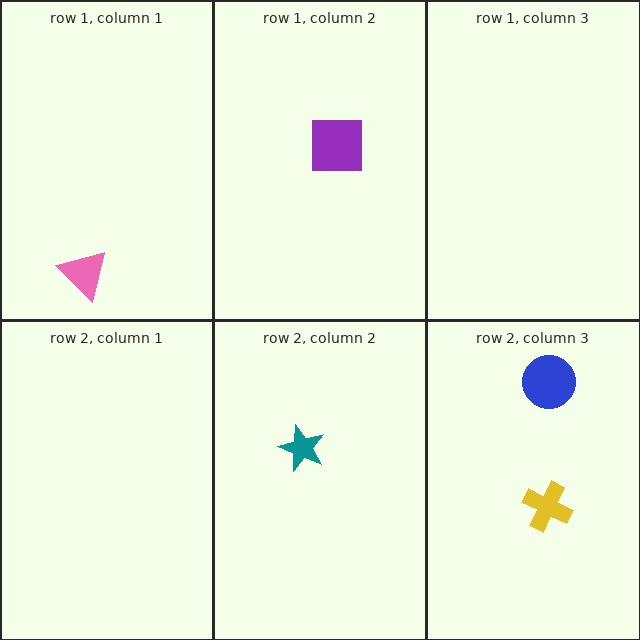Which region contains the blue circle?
The row 2, column 3 region.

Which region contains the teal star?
The row 2, column 2 region.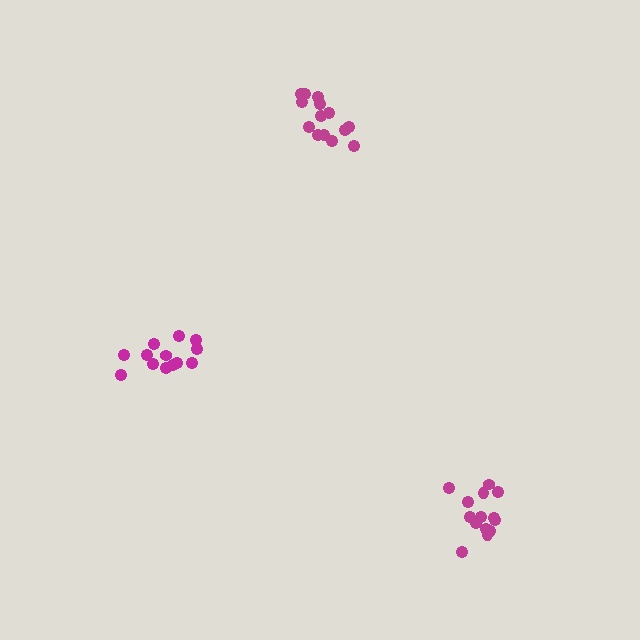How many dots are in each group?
Group 1: 13 dots, Group 2: 14 dots, Group 3: 14 dots (41 total).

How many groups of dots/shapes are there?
There are 3 groups.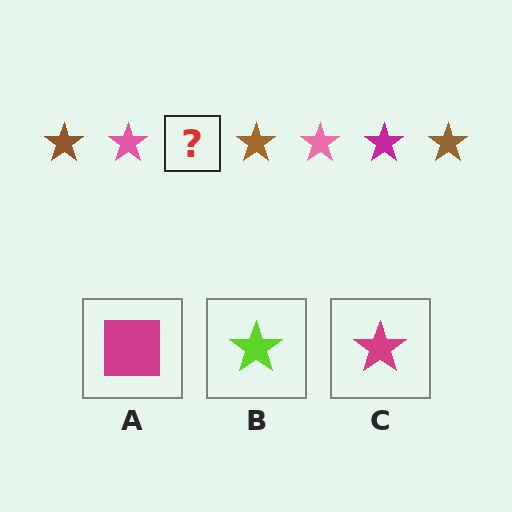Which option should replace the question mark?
Option C.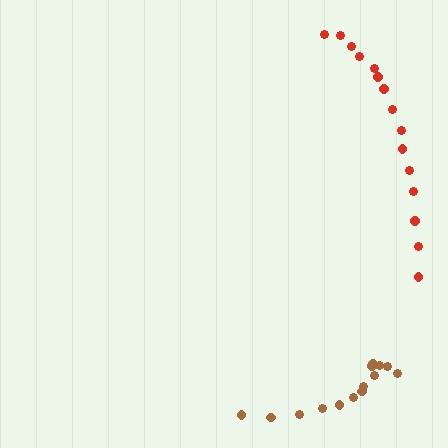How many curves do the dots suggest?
There are 2 distinct paths.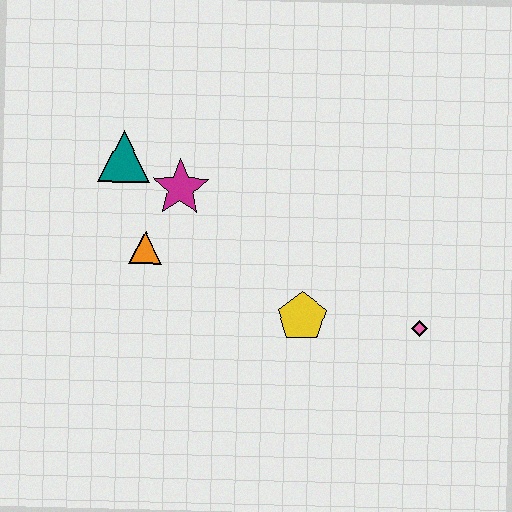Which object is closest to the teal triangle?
The magenta star is closest to the teal triangle.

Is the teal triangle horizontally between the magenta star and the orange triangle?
No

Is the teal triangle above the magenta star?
Yes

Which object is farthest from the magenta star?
The pink diamond is farthest from the magenta star.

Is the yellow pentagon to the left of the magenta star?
No